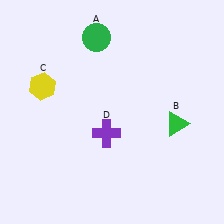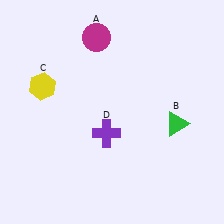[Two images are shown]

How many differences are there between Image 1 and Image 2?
There is 1 difference between the two images.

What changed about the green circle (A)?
In Image 1, A is green. In Image 2, it changed to magenta.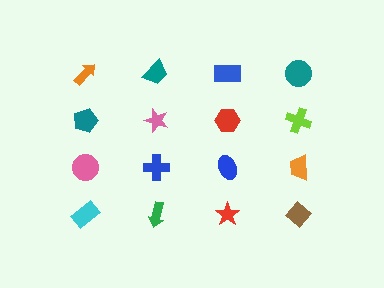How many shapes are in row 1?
4 shapes.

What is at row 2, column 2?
A pink star.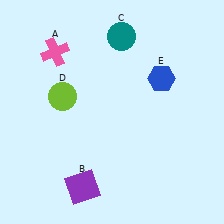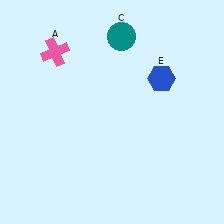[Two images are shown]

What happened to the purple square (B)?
The purple square (B) was removed in Image 2. It was in the bottom-left area of Image 1.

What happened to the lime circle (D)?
The lime circle (D) was removed in Image 2. It was in the top-left area of Image 1.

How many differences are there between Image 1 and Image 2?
There are 2 differences between the two images.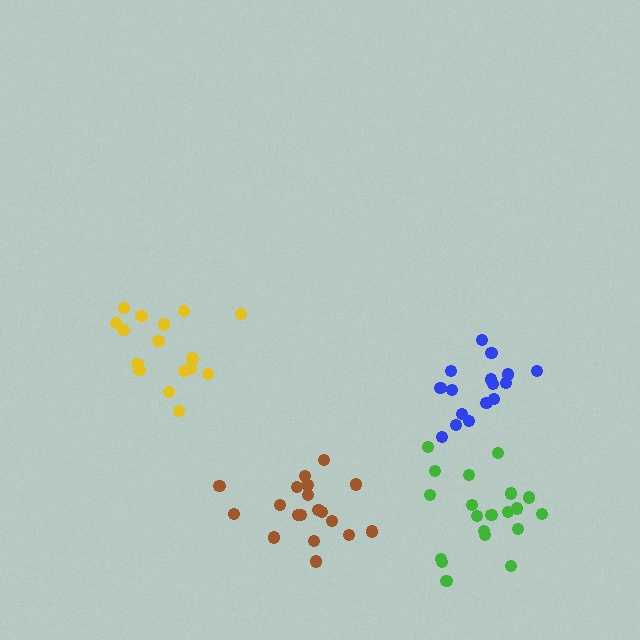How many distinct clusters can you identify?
There are 4 distinct clusters.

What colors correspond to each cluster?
The clusters are colored: yellow, brown, green, blue.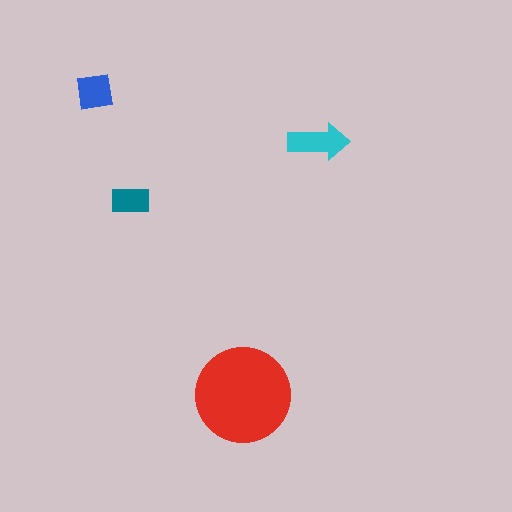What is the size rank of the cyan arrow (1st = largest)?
2nd.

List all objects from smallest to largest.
The teal rectangle, the blue square, the cyan arrow, the red circle.